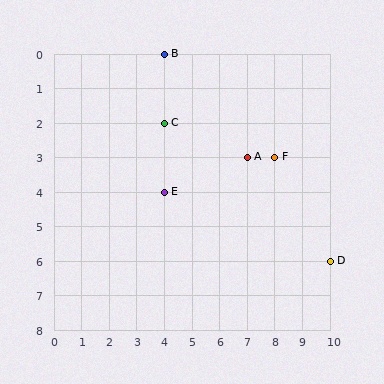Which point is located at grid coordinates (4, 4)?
Point E is at (4, 4).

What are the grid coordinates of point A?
Point A is at grid coordinates (7, 3).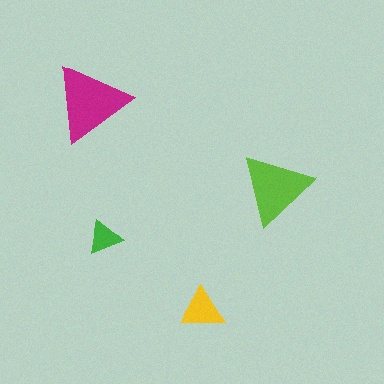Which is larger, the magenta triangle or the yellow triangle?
The magenta one.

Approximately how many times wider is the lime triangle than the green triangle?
About 2 times wider.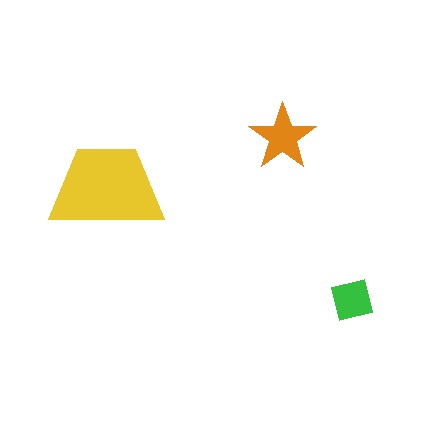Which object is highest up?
The orange star is topmost.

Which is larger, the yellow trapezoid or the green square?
The yellow trapezoid.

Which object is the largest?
The yellow trapezoid.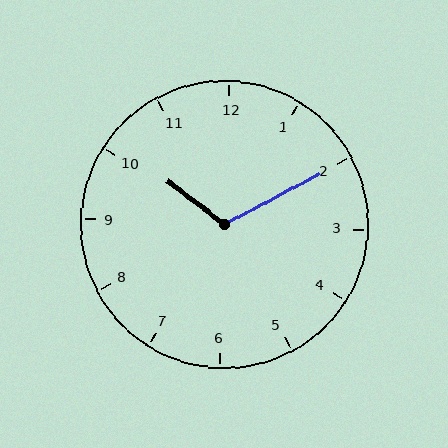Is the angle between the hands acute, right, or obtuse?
It is obtuse.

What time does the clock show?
10:10.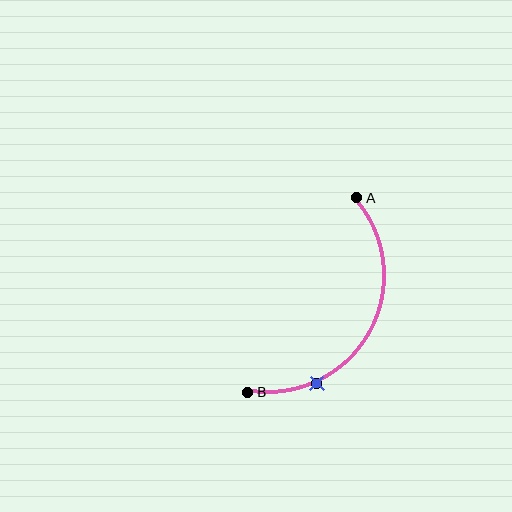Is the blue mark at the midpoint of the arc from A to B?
No. The blue mark lies on the arc but is closer to endpoint B. The arc midpoint would be at the point on the curve equidistant along the arc from both A and B.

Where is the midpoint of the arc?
The arc midpoint is the point on the curve farthest from the straight line joining A and B. It sits to the right of that line.